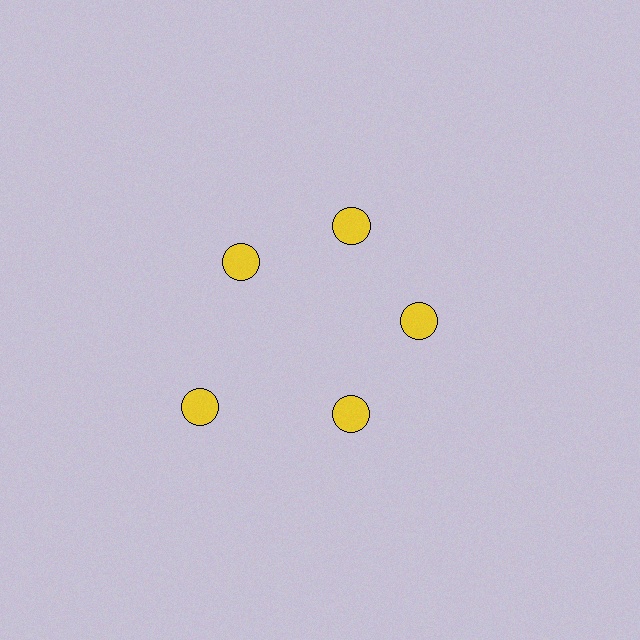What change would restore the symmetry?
The symmetry would be restored by moving it inward, back onto the ring so that all 5 circles sit at equal angles and equal distance from the center.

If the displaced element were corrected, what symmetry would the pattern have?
It would have 5-fold rotational symmetry — the pattern would map onto itself every 72 degrees.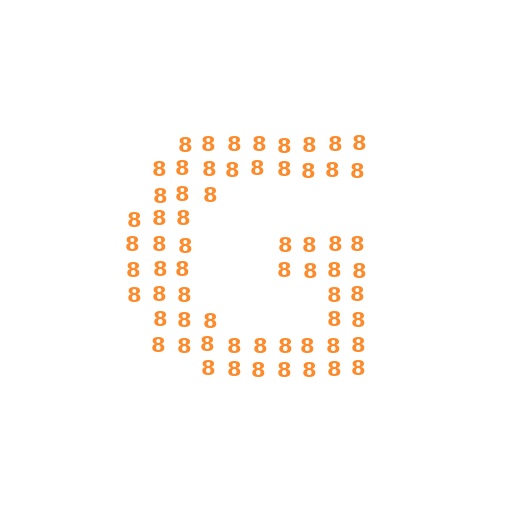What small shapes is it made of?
It is made of small digit 8's.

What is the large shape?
The large shape is the letter G.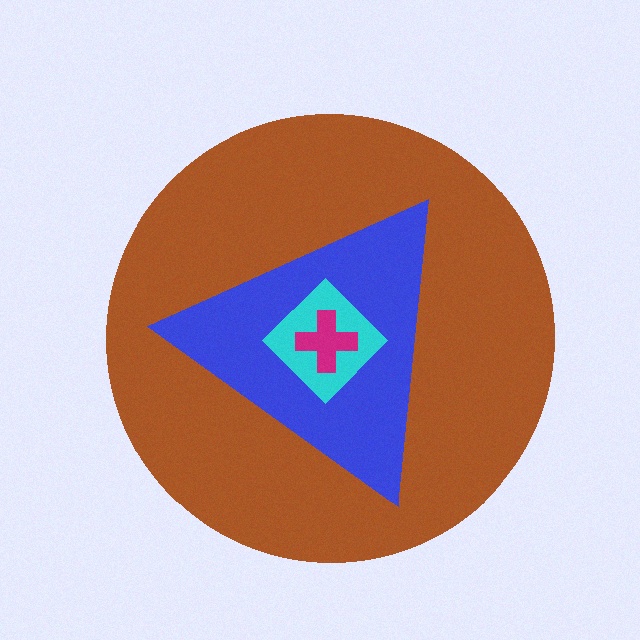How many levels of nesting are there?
4.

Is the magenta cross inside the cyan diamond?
Yes.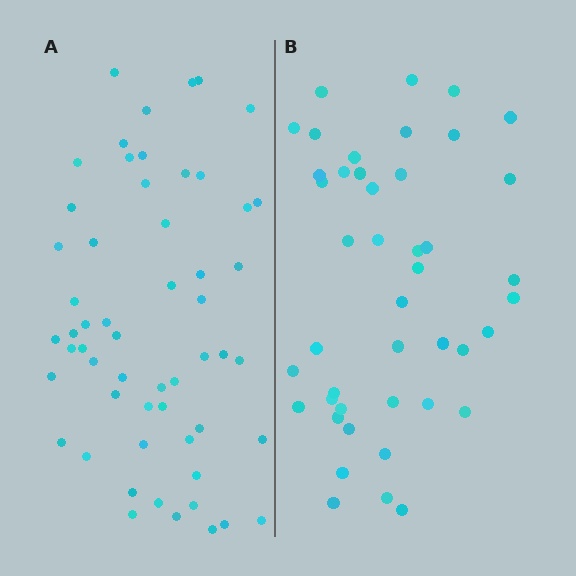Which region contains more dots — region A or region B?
Region A (the left region) has more dots.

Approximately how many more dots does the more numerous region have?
Region A has roughly 12 or so more dots than region B.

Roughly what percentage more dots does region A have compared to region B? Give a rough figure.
About 25% more.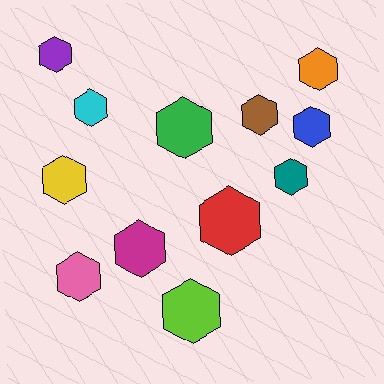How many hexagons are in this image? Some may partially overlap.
There are 12 hexagons.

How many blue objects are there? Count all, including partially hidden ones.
There is 1 blue object.